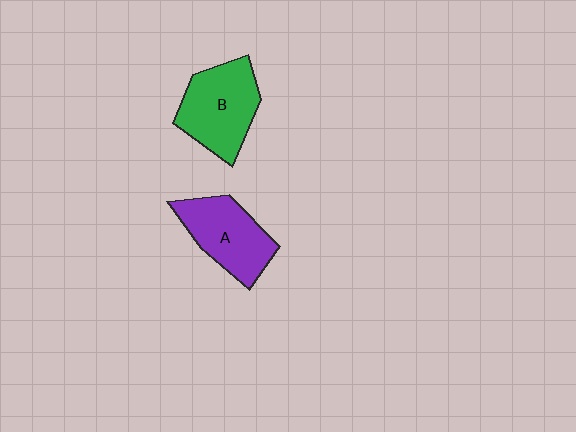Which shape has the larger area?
Shape B (green).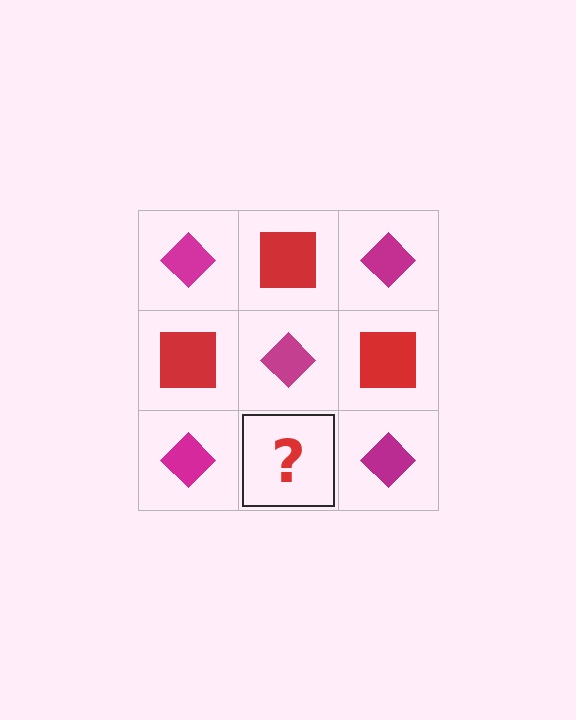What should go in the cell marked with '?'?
The missing cell should contain a red square.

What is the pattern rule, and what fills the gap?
The rule is that it alternates magenta diamond and red square in a checkerboard pattern. The gap should be filled with a red square.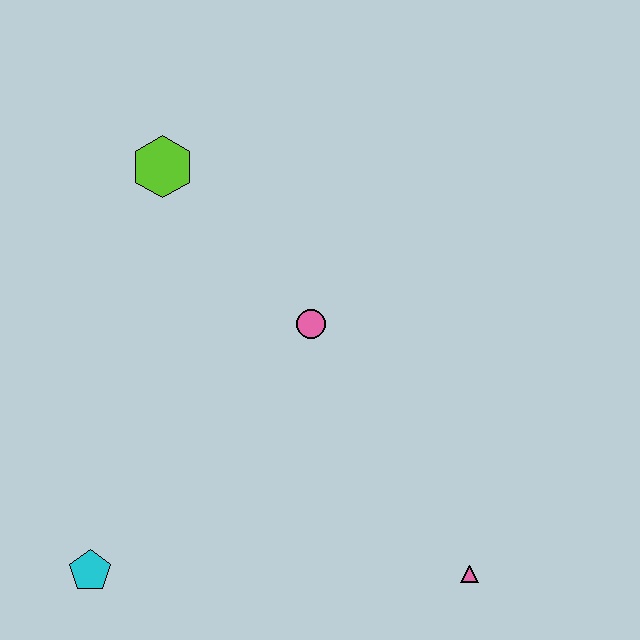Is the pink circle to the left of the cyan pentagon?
No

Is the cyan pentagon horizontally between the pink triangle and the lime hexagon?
No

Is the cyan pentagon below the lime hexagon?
Yes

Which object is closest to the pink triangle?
The pink circle is closest to the pink triangle.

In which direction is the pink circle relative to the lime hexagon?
The pink circle is below the lime hexagon.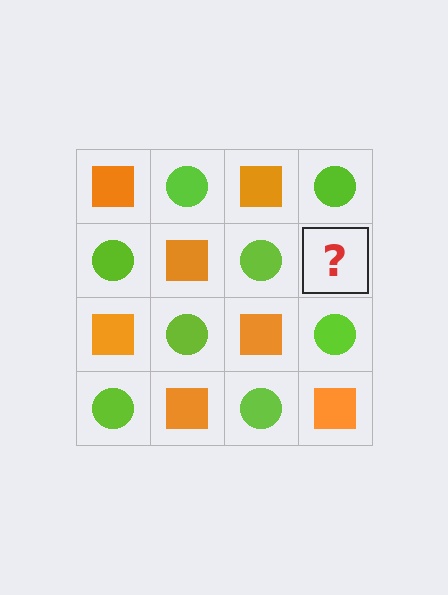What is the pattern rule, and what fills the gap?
The rule is that it alternates orange square and lime circle in a checkerboard pattern. The gap should be filled with an orange square.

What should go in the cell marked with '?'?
The missing cell should contain an orange square.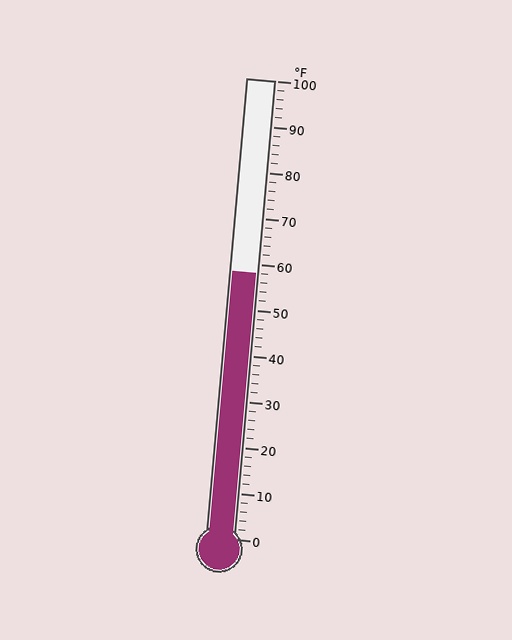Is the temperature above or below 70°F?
The temperature is below 70°F.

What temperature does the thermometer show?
The thermometer shows approximately 58°F.